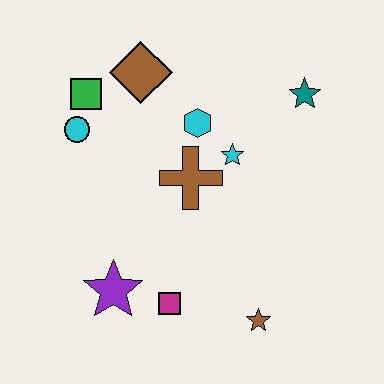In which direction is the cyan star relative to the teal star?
The cyan star is to the left of the teal star.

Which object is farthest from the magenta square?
The teal star is farthest from the magenta square.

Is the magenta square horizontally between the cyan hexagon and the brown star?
No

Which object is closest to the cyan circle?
The green square is closest to the cyan circle.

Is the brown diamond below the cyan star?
No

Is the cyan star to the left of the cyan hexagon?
No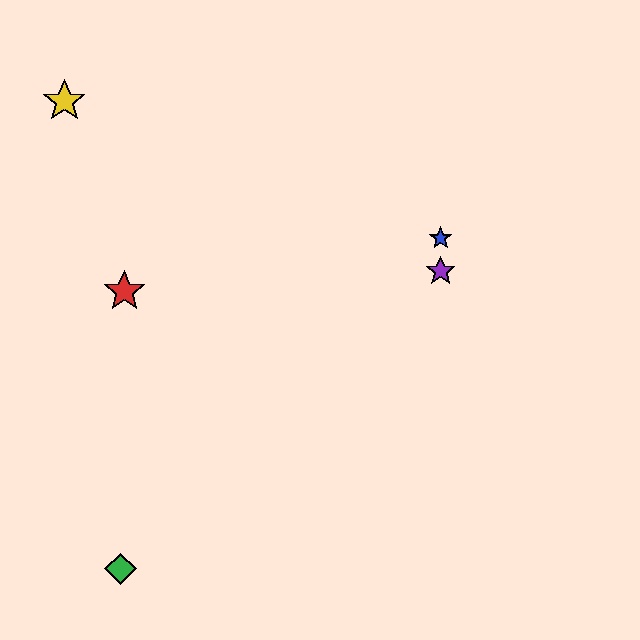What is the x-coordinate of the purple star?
The purple star is at x≈441.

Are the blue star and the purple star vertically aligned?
Yes, both are at x≈441.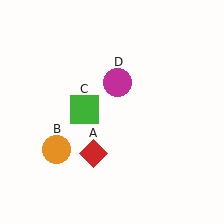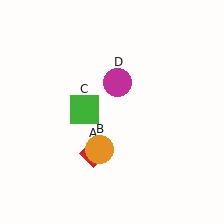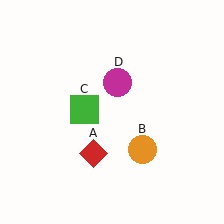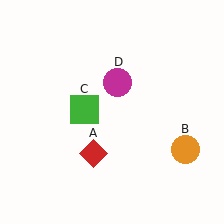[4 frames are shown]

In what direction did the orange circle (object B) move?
The orange circle (object B) moved right.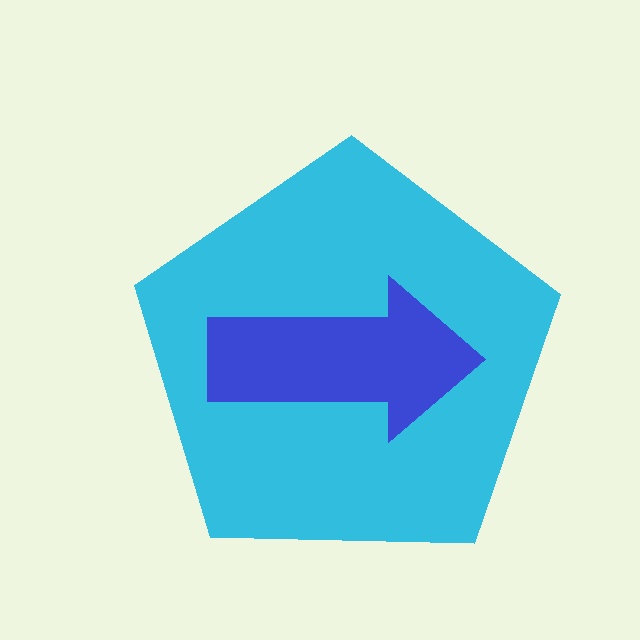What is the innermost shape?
The blue arrow.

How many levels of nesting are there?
2.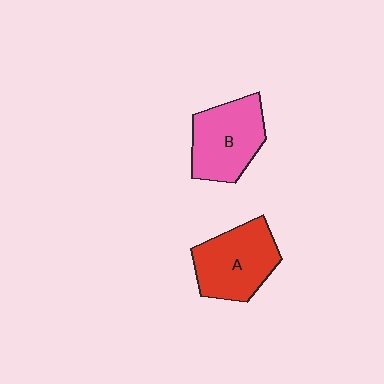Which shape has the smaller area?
Shape B (pink).